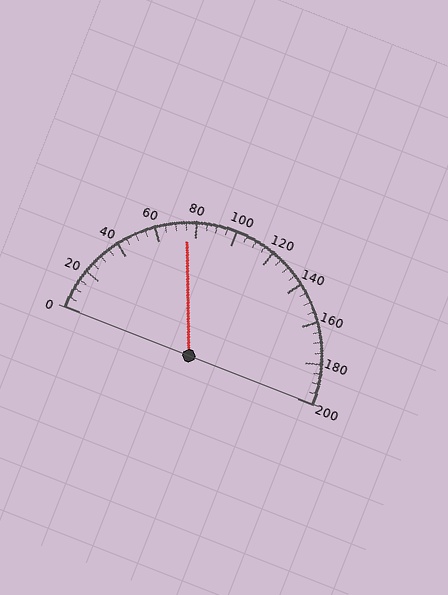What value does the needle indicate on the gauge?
The needle indicates approximately 75.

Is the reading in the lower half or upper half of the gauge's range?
The reading is in the lower half of the range (0 to 200).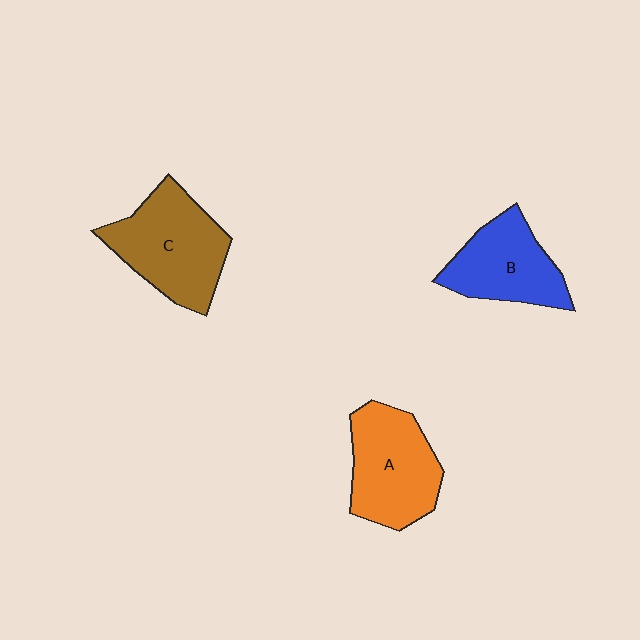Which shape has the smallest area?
Shape B (blue).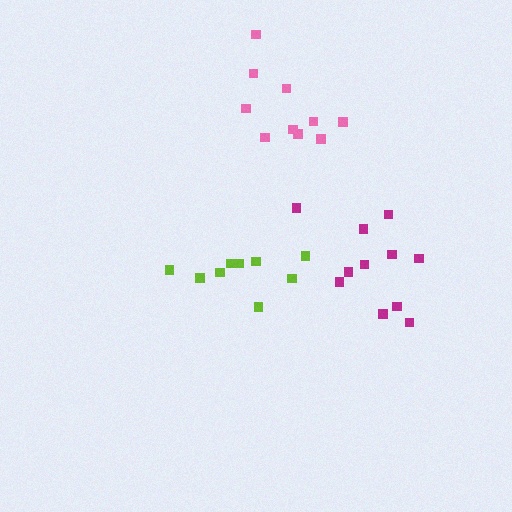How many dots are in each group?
Group 1: 11 dots, Group 2: 9 dots, Group 3: 10 dots (30 total).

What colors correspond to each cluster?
The clusters are colored: magenta, lime, pink.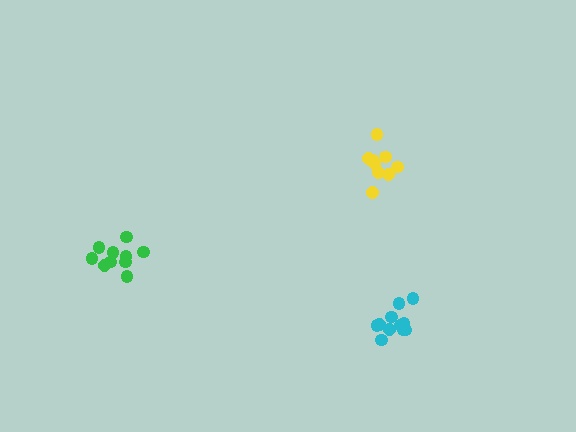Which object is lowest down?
The cyan cluster is bottommost.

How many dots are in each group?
Group 1: 11 dots, Group 2: 9 dots, Group 3: 10 dots (30 total).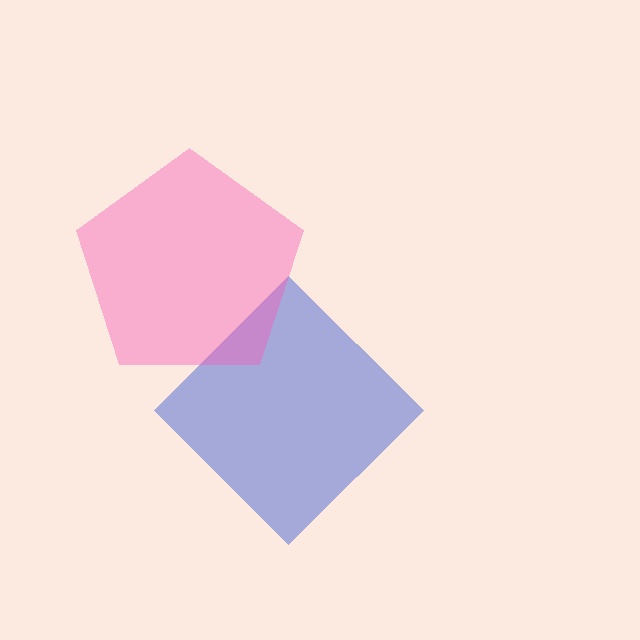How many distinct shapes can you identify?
There are 2 distinct shapes: a blue diamond, a pink pentagon.